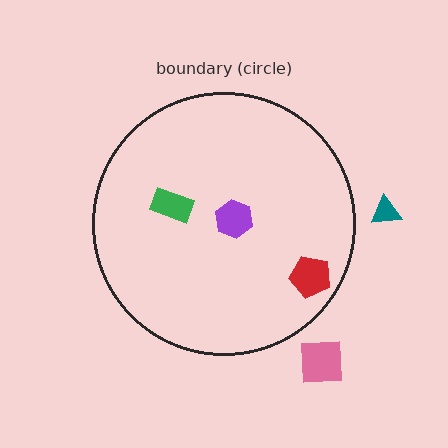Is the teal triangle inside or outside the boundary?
Outside.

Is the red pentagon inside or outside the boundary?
Inside.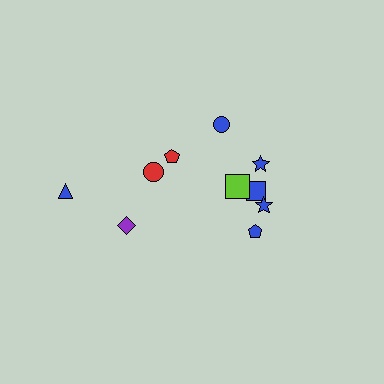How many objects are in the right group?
There are 6 objects.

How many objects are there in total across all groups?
There are 10 objects.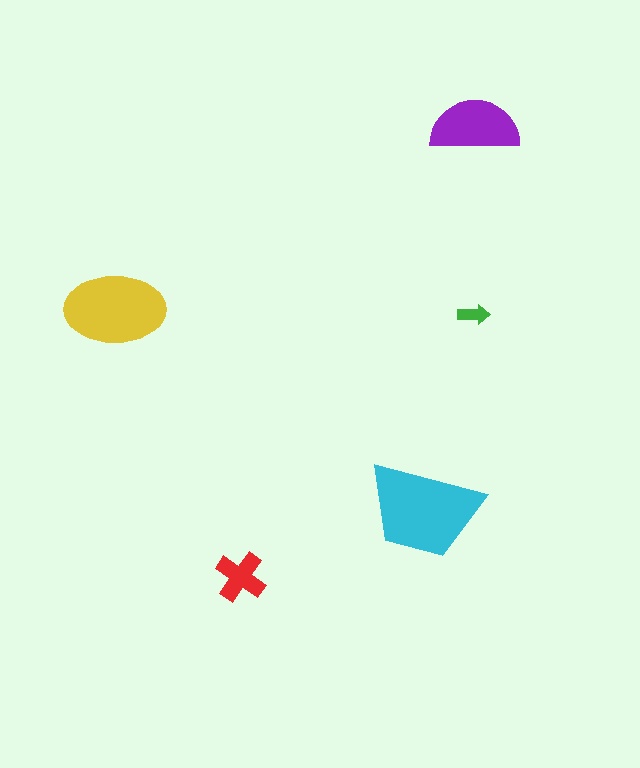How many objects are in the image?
There are 5 objects in the image.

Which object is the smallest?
The green arrow.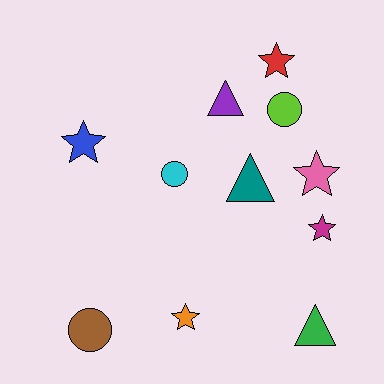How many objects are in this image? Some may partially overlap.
There are 11 objects.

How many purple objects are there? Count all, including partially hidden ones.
There is 1 purple object.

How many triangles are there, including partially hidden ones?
There are 3 triangles.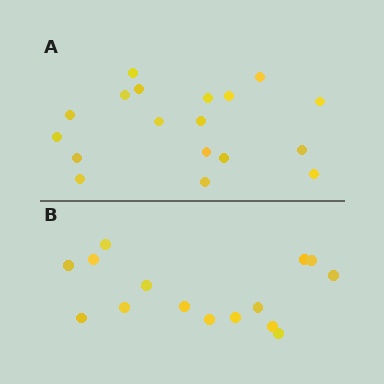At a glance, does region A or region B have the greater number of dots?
Region A (the top region) has more dots.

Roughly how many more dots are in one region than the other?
Region A has just a few more — roughly 2 or 3 more dots than region B.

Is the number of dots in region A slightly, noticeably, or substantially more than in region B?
Region A has only slightly more — the two regions are fairly close. The ratio is roughly 1.2 to 1.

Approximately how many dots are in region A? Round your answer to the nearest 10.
About 20 dots. (The exact count is 18, which rounds to 20.)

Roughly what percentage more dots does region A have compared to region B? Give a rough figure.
About 20% more.